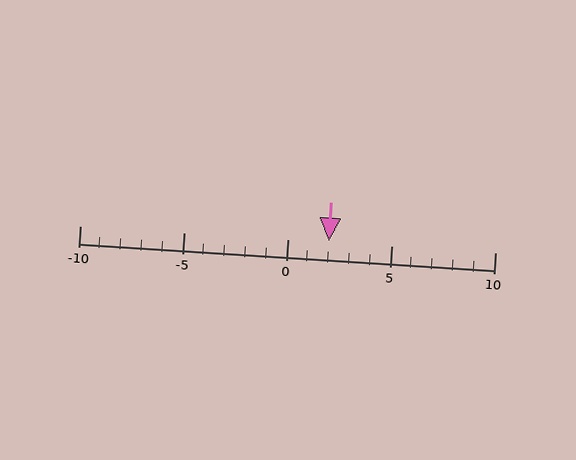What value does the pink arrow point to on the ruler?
The pink arrow points to approximately 2.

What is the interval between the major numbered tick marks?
The major tick marks are spaced 5 units apart.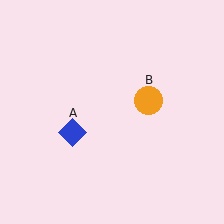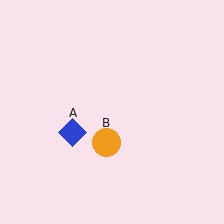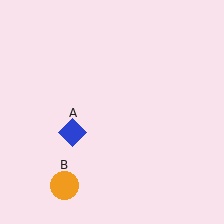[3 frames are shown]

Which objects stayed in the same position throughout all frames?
Blue diamond (object A) remained stationary.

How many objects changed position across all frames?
1 object changed position: orange circle (object B).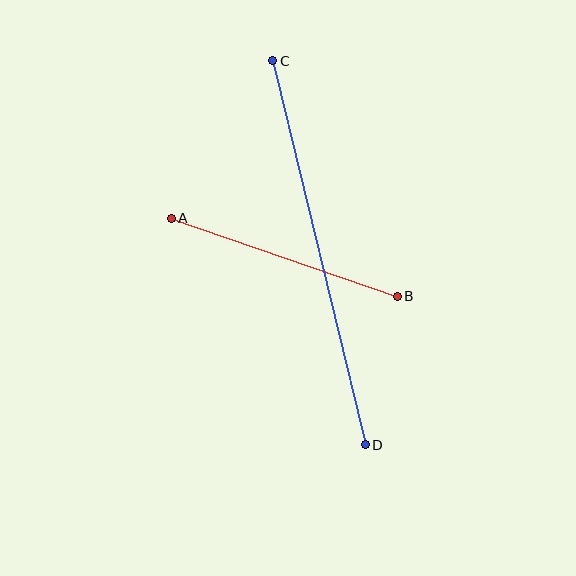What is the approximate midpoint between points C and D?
The midpoint is at approximately (319, 253) pixels.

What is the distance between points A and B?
The distance is approximately 239 pixels.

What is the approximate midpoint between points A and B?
The midpoint is at approximately (284, 257) pixels.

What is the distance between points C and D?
The distance is approximately 395 pixels.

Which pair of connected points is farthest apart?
Points C and D are farthest apart.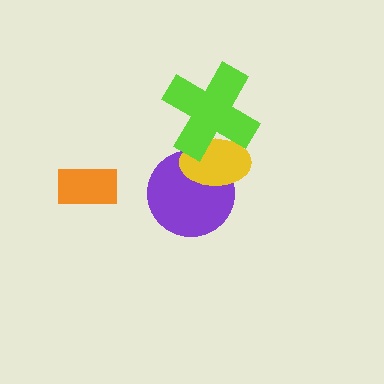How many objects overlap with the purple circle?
1 object overlaps with the purple circle.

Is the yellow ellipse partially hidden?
Yes, it is partially covered by another shape.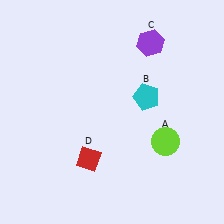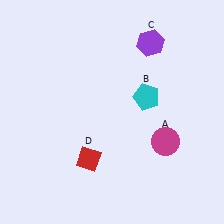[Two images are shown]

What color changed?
The circle (A) changed from lime in Image 1 to magenta in Image 2.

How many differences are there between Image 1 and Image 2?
There is 1 difference between the two images.